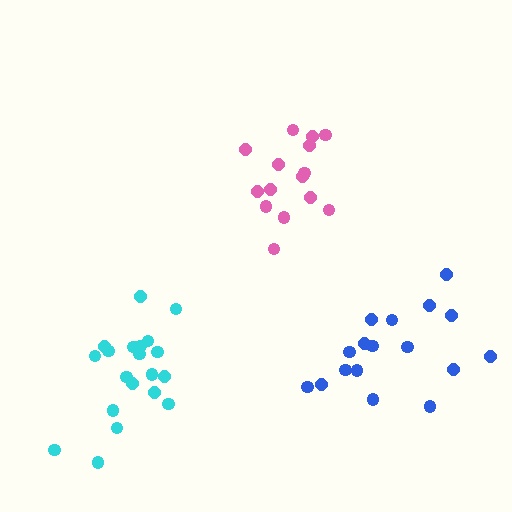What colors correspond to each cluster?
The clusters are colored: pink, cyan, blue.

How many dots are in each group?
Group 1: 15 dots, Group 2: 20 dots, Group 3: 17 dots (52 total).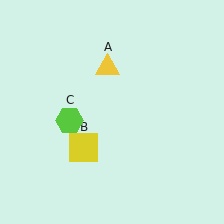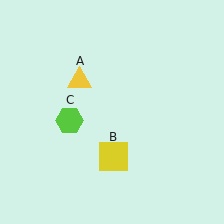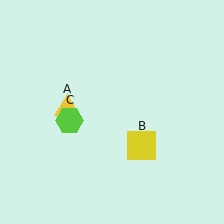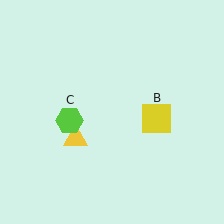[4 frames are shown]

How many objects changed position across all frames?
2 objects changed position: yellow triangle (object A), yellow square (object B).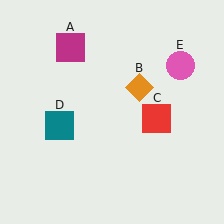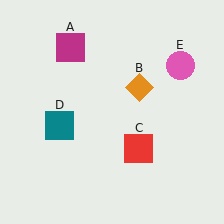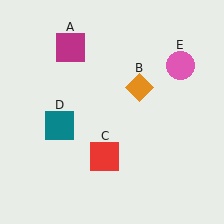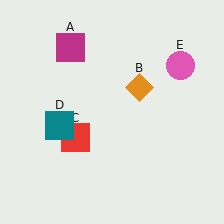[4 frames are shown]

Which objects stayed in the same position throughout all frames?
Magenta square (object A) and orange diamond (object B) and teal square (object D) and pink circle (object E) remained stationary.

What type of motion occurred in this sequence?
The red square (object C) rotated clockwise around the center of the scene.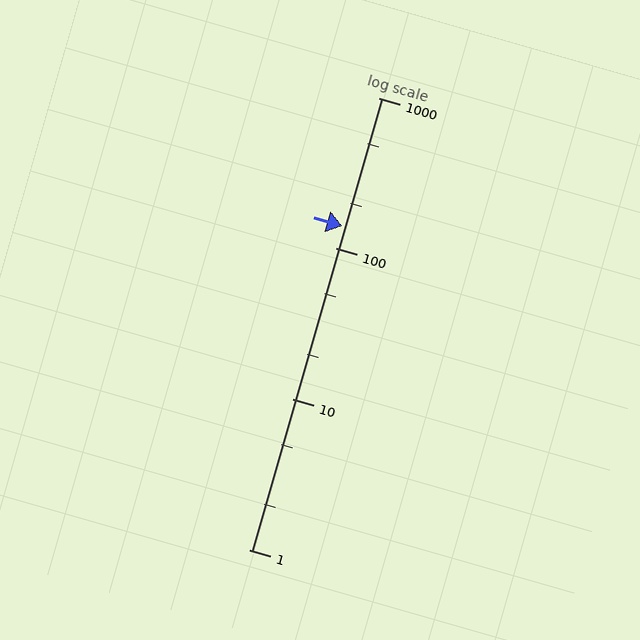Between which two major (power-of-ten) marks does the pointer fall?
The pointer is between 100 and 1000.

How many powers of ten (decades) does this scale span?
The scale spans 3 decades, from 1 to 1000.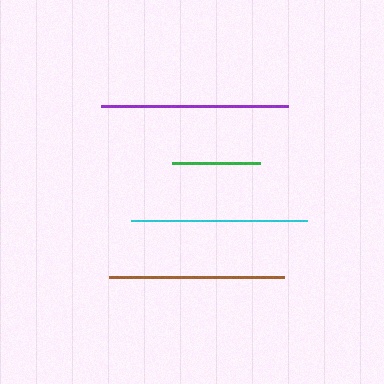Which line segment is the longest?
The purple line is the longest at approximately 187 pixels.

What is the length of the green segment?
The green segment is approximately 88 pixels long.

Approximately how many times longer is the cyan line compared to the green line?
The cyan line is approximately 2.0 times the length of the green line.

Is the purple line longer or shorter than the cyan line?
The purple line is longer than the cyan line.